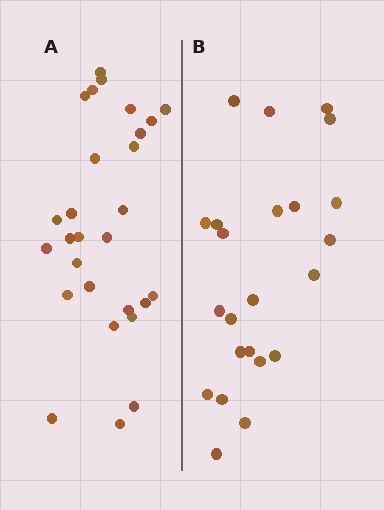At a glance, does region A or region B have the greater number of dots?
Region A (the left region) has more dots.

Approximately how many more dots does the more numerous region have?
Region A has about 5 more dots than region B.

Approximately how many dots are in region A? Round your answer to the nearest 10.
About 30 dots. (The exact count is 28, which rounds to 30.)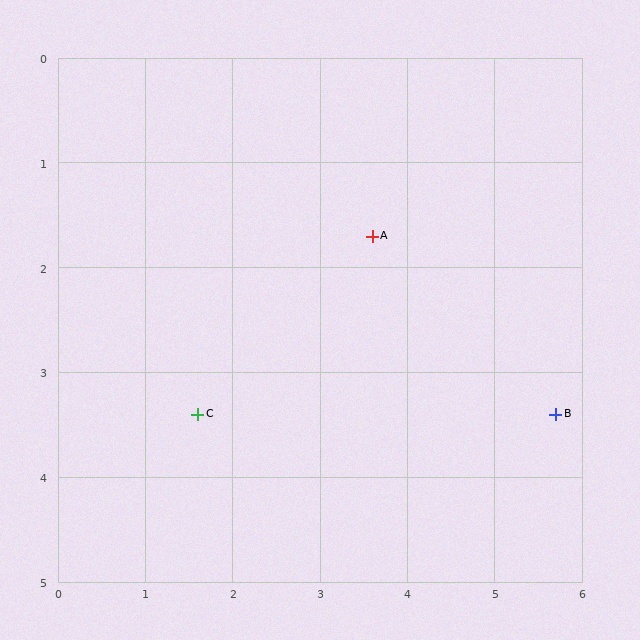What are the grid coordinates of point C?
Point C is at approximately (1.6, 3.4).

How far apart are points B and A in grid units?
Points B and A are about 2.7 grid units apart.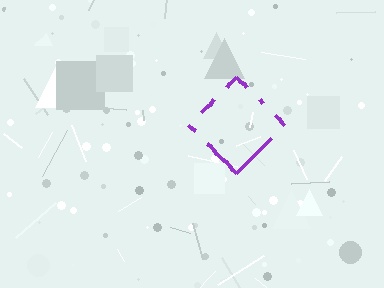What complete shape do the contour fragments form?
The contour fragments form a diamond.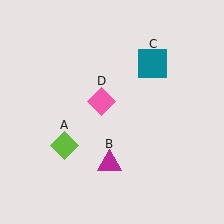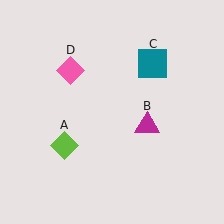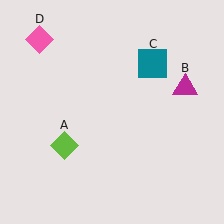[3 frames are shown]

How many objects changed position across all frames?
2 objects changed position: magenta triangle (object B), pink diamond (object D).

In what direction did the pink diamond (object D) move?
The pink diamond (object D) moved up and to the left.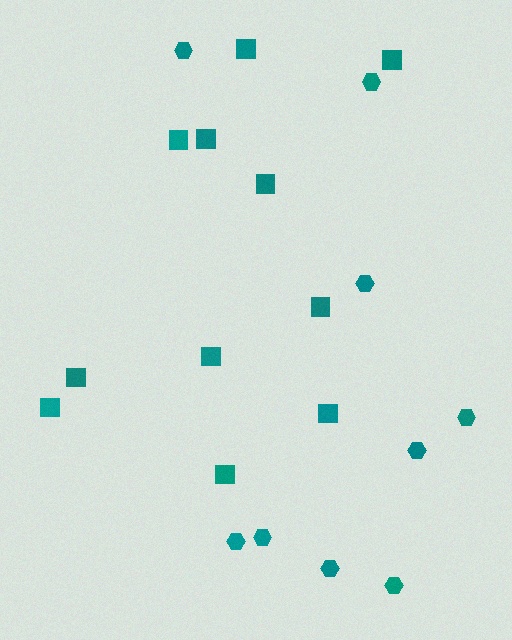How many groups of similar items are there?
There are 2 groups: one group of hexagons (9) and one group of squares (11).